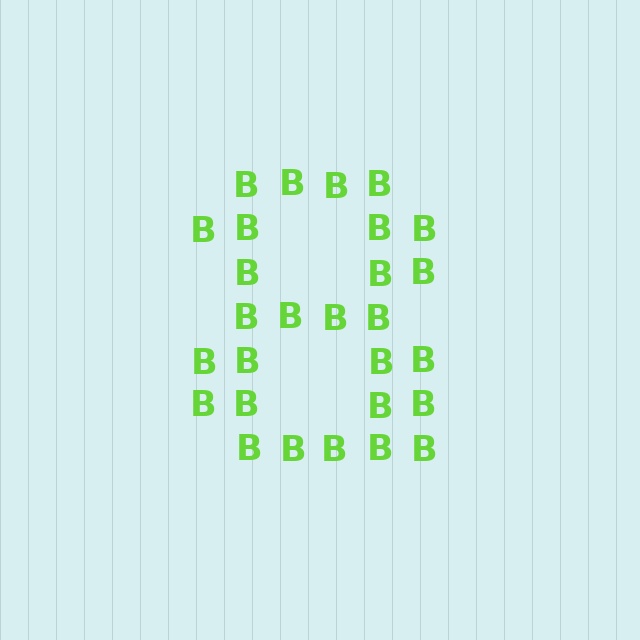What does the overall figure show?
The overall figure shows the digit 8.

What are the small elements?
The small elements are letter B's.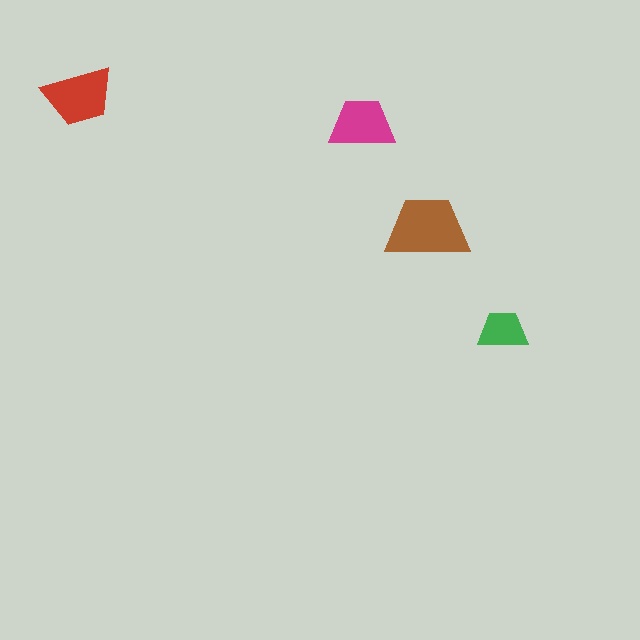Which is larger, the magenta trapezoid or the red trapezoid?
The red one.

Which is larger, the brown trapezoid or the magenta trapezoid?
The brown one.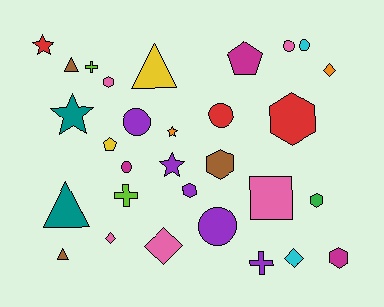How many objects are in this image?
There are 30 objects.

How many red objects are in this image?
There are 3 red objects.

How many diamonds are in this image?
There are 4 diamonds.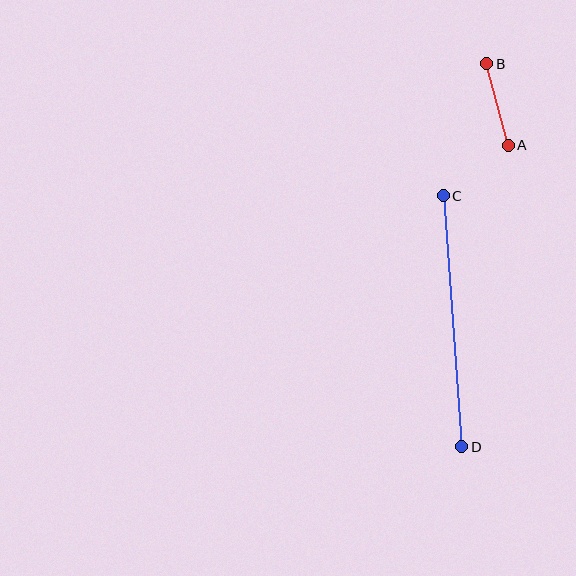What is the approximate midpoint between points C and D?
The midpoint is at approximately (452, 321) pixels.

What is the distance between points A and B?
The distance is approximately 84 pixels.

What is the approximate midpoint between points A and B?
The midpoint is at approximately (497, 105) pixels.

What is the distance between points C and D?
The distance is approximately 251 pixels.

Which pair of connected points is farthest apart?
Points C and D are farthest apart.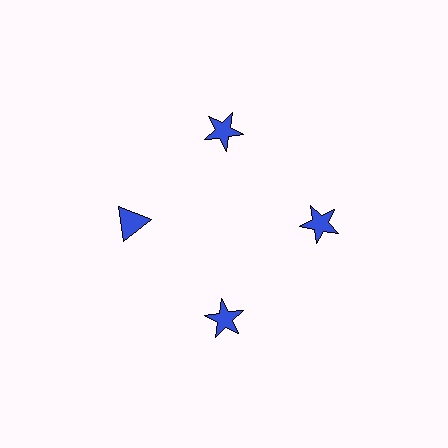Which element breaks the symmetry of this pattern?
The blue triangle at roughly the 9 o'clock position breaks the symmetry. All other shapes are blue stars.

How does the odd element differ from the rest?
It has a different shape: triangle instead of star.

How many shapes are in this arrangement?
There are 4 shapes arranged in a ring pattern.